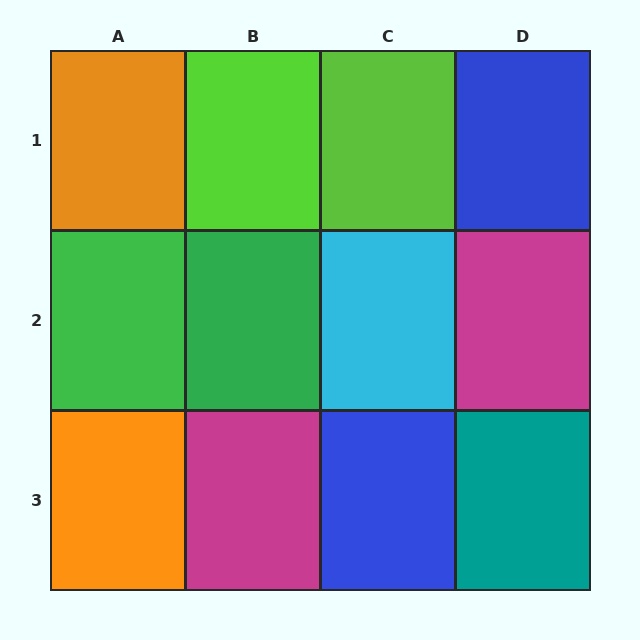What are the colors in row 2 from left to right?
Green, green, cyan, magenta.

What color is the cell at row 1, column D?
Blue.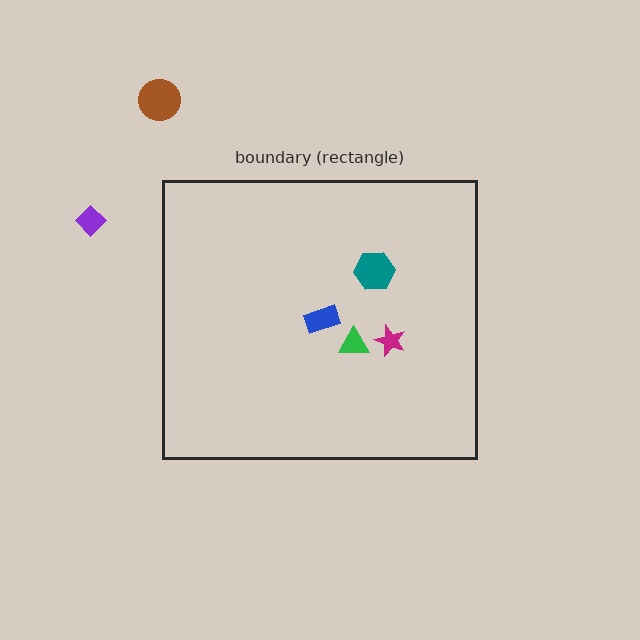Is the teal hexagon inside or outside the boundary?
Inside.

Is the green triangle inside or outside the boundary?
Inside.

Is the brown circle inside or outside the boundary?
Outside.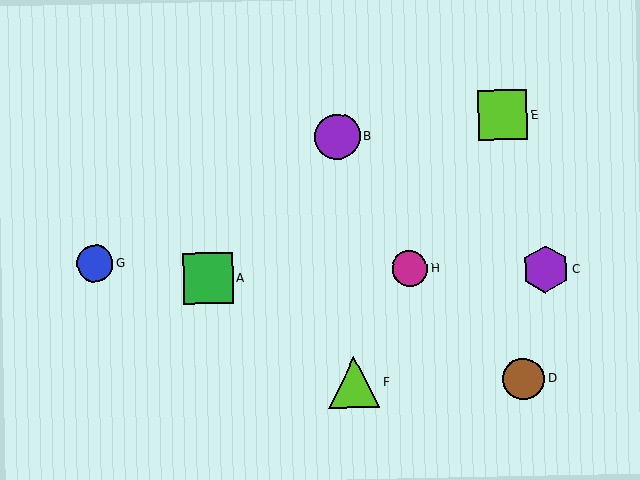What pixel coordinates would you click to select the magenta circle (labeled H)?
Click at (410, 269) to select the magenta circle H.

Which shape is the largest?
The lime triangle (labeled F) is the largest.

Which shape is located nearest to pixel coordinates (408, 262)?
The magenta circle (labeled H) at (410, 269) is nearest to that location.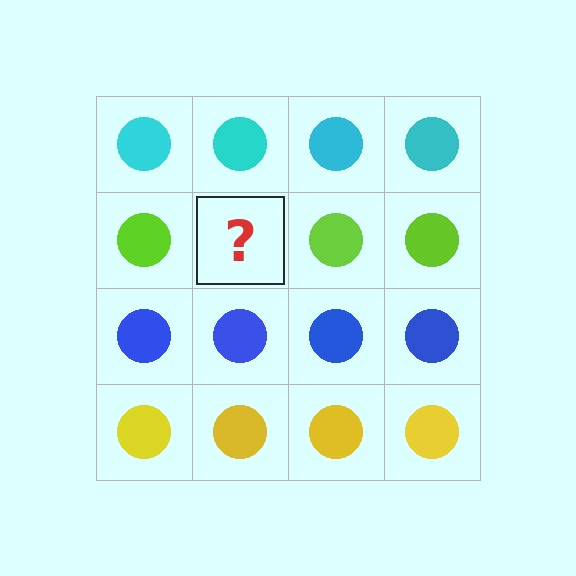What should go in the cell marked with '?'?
The missing cell should contain a lime circle.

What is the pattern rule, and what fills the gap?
The rule is that each row has a consistent color. The gap should be filled with a lime circle.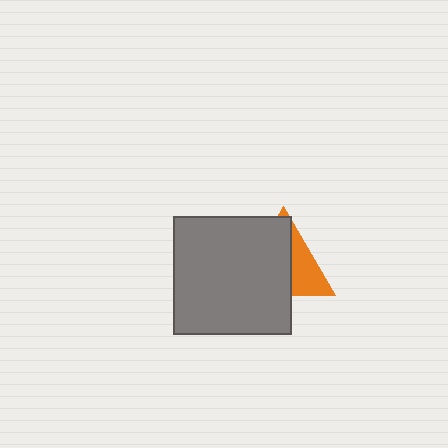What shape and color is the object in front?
The object in front is a gray square.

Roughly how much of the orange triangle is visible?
A small part of it is visible (roughly 38%).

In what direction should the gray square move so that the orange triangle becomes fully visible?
The gray square should move left. That is the shortest direction to clear the overlap and leave the orange triangle fully visible.